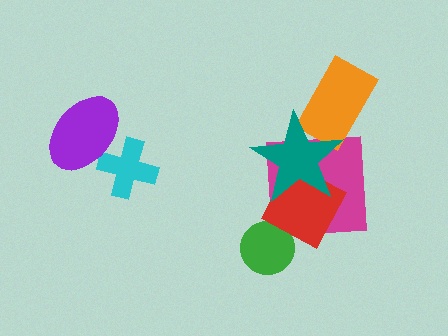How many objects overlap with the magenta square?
2 objects overlap with the magenta square.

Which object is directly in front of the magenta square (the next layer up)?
The red square is directly in front of the magenta square.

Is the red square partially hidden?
Yes, it is partially covered by another shape.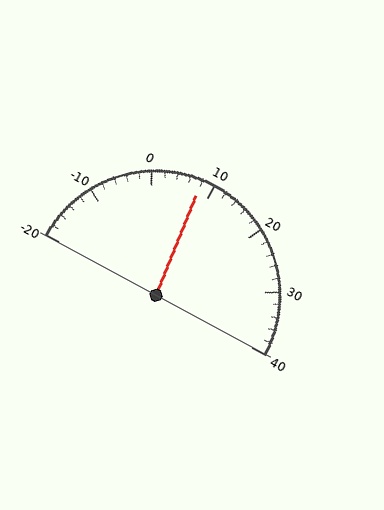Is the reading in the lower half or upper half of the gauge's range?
The reading is in the lower half of the range (-20 to 40).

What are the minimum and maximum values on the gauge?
The gauge ranges from -20 to 40.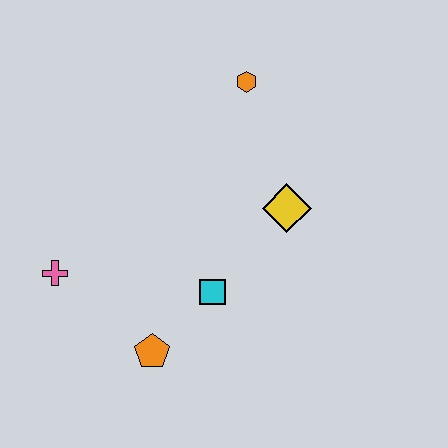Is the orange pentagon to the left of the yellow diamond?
Yes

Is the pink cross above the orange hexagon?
No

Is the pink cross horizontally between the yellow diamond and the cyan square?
No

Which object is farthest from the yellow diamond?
The pink cross is farthest from the yellow diamond.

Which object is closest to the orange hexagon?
The yellow diamond is closest to the orange hexagon.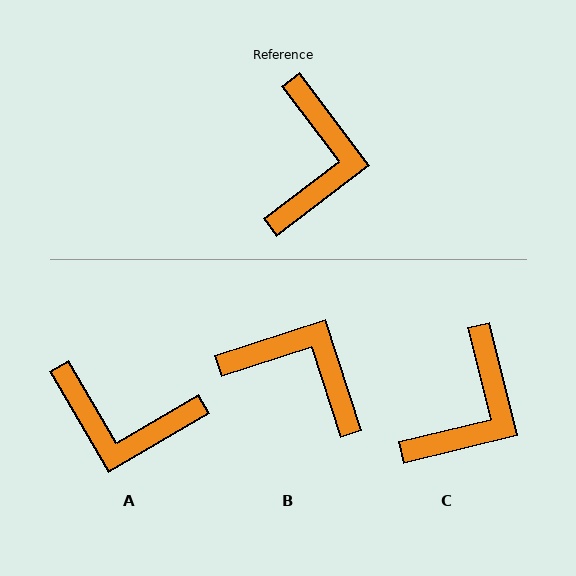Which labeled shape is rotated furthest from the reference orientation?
A, about 97 degrees away.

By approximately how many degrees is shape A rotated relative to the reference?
Approximately 97 degrees clockwise.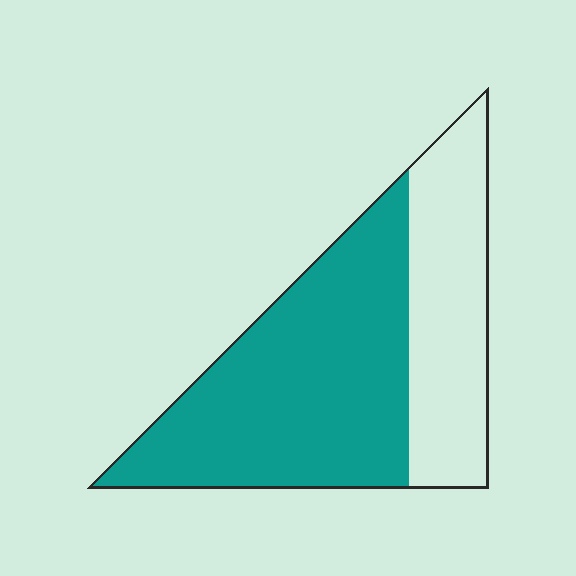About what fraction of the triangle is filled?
About five eighths (5/8).